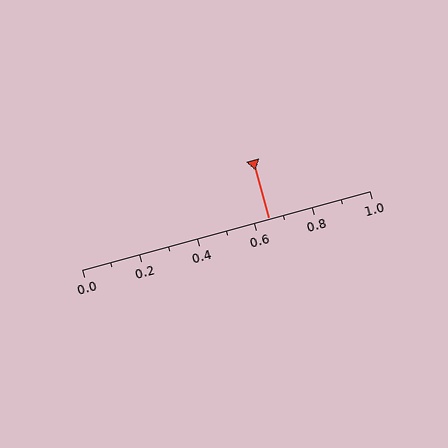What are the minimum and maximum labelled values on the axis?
The axis runs from 0.0 to 1.0.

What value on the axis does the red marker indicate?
The marker indicates approximately 0.65.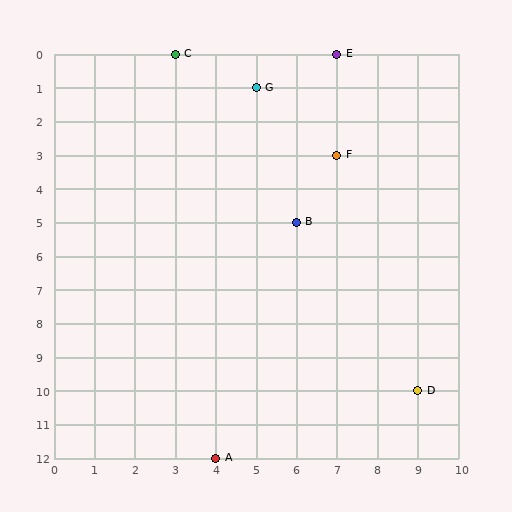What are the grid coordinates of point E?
Point E is at grid coordinates (7, 0).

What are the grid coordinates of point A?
Point A is at grid coordinates (4, 12).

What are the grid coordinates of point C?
Point C is at grid coordinates (3, 0).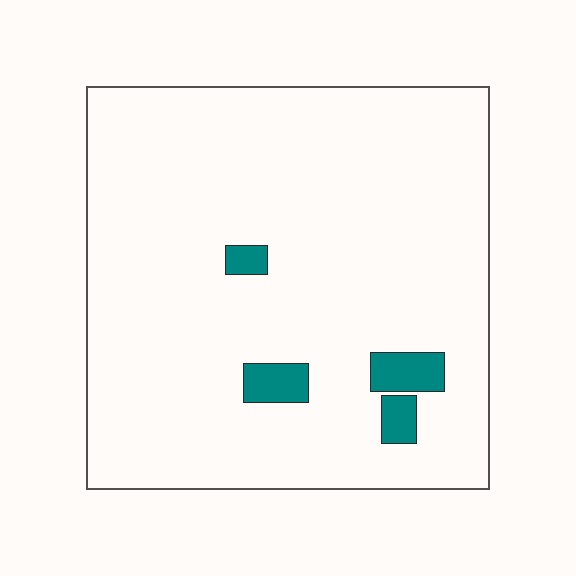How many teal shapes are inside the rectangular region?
4.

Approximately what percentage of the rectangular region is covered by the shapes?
Approximately 5%.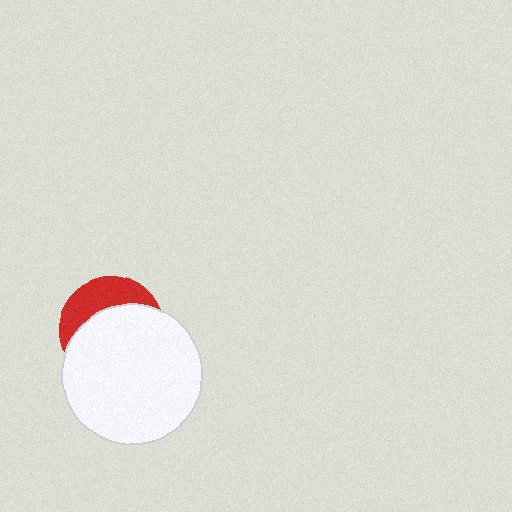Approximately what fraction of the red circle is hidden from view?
Roughly 67% of the red circle is hidden behind the white circle.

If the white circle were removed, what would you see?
You would see the complete red circle.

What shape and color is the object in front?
The object in front is a white circle.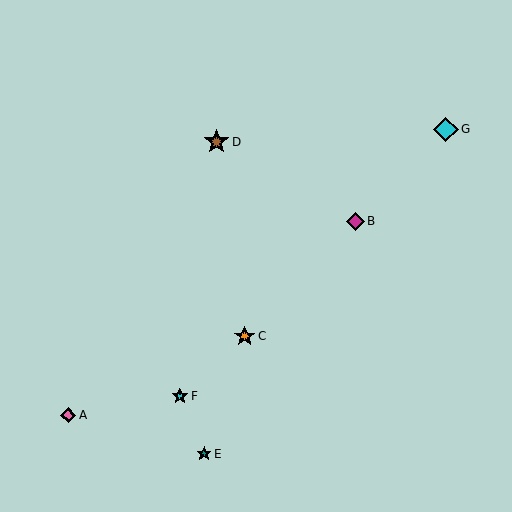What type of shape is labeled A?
Shape A is a pink diamond.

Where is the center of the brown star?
The center of the brown star is at (216, 142).